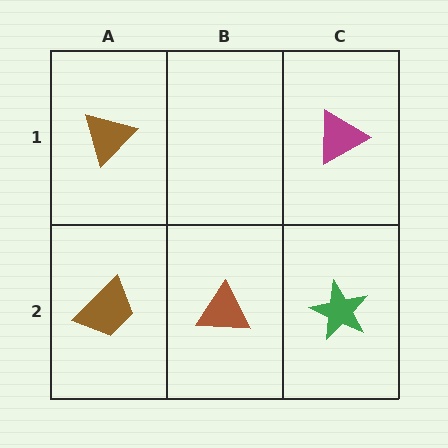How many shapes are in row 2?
3 shapes.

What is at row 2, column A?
A brown trapezoid.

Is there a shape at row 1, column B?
No, that cell is empty.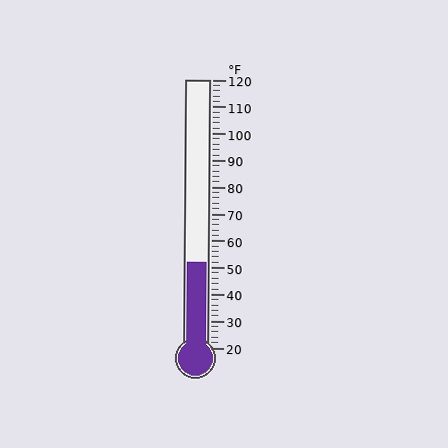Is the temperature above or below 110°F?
The temperature is below 110°F.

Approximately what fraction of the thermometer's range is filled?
The thermometer is filled to approximately 30% of its range.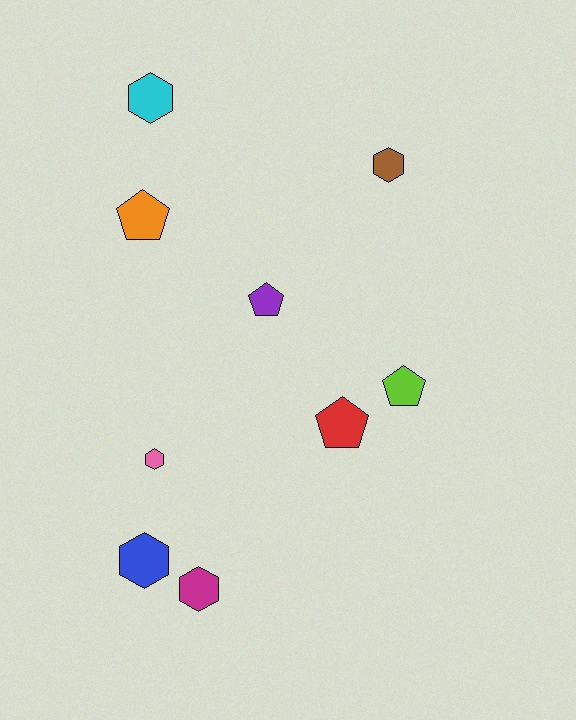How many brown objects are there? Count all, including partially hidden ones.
There is 1 brown object.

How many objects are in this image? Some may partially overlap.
There are 9 objects.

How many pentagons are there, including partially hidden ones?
There are 4 pentagons.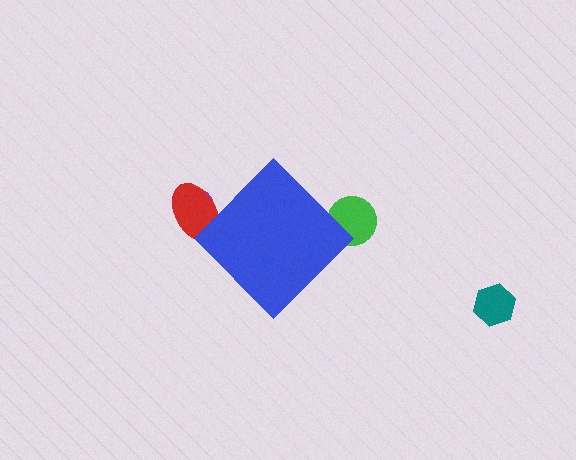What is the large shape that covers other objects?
A blue diamond.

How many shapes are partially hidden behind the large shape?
3 shapes are partially hidden.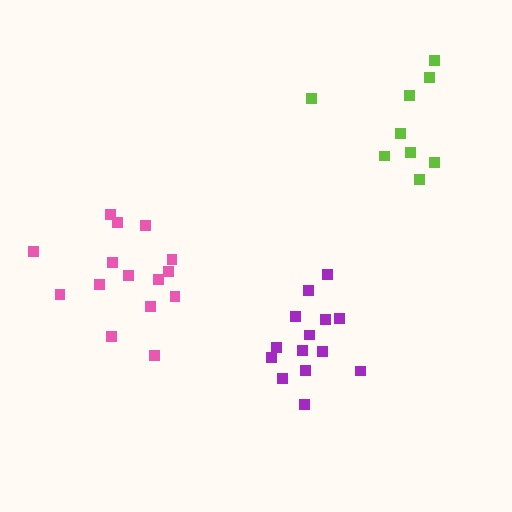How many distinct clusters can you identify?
There are 3 distinct clusters.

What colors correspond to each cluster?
The clusters are colored: purple, pink, lime.